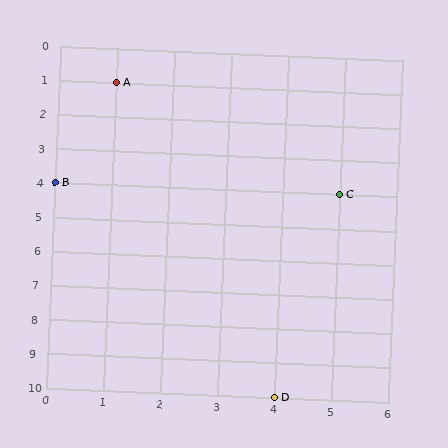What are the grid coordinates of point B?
Point B is at grid coordinates (0, 4).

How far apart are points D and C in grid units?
Points D and C are 1 column and 6 rows apart (about 6.1 grid units diagonally).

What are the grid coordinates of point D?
Point D is at grid coordinates (4, 10).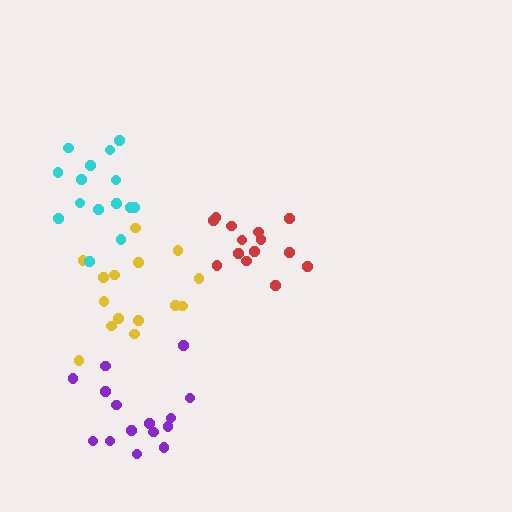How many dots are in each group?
Group 1: 15 dots, Group 2: 15 dots, Group 3: 14 dots, Group 4: 15 dots (59 total).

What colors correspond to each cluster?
The clusters are colored: purple, yellow, red, cyan.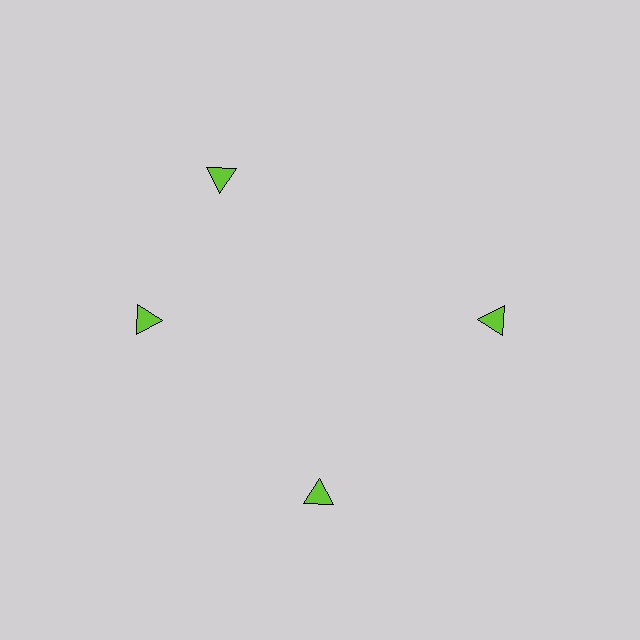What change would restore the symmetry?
The symmetry would be restored by rotating it back into even spacing with its neighbors so that all 4 triangles sit at equal angles and equal distance from the center.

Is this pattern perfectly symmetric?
No. The 4 lime triangles are arranged in a ring, but one element near the 12 o'clock position is rotated out of alignment along the ring, breaking the 4-fold rotational symmetry.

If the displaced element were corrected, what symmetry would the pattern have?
It would have 4-fold rotational symmetry — the pattern would map onto itself every 90 degrees.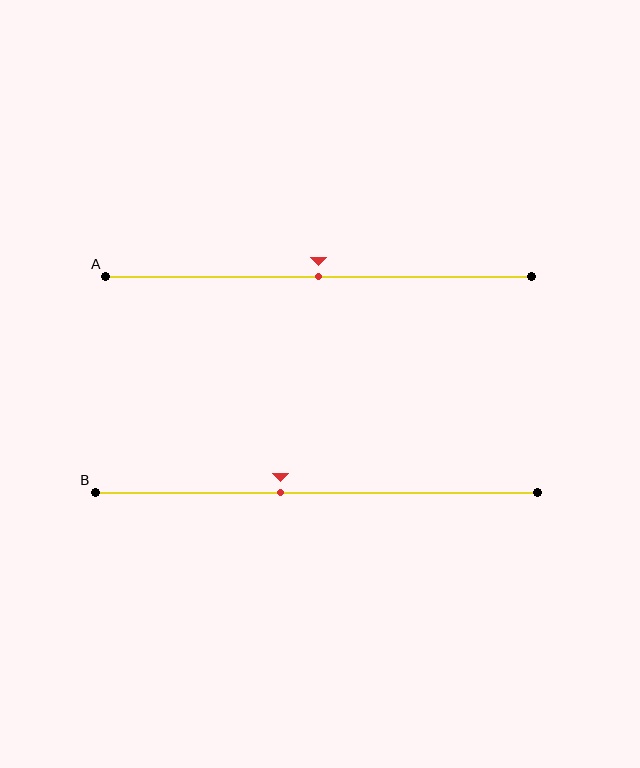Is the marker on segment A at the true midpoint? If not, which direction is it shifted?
Yes, the marker on segment A is at the true midpoint.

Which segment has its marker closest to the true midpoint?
Segment A has its marker closest to the true midpoint.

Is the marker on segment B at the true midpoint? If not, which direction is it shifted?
No, the marker on segment B is shifted to the left by about 8% of the segment length.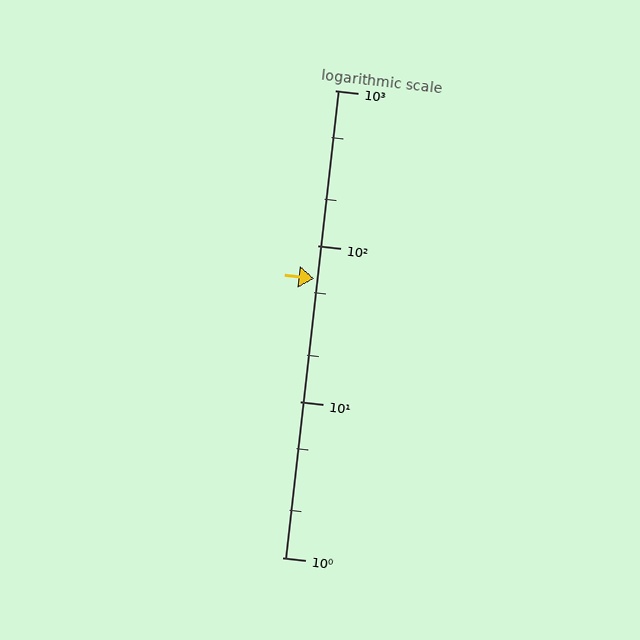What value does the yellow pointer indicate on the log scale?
The pointer indicates approximately 62.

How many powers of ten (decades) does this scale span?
The scale spans 3 decades, from 1 to 1000.